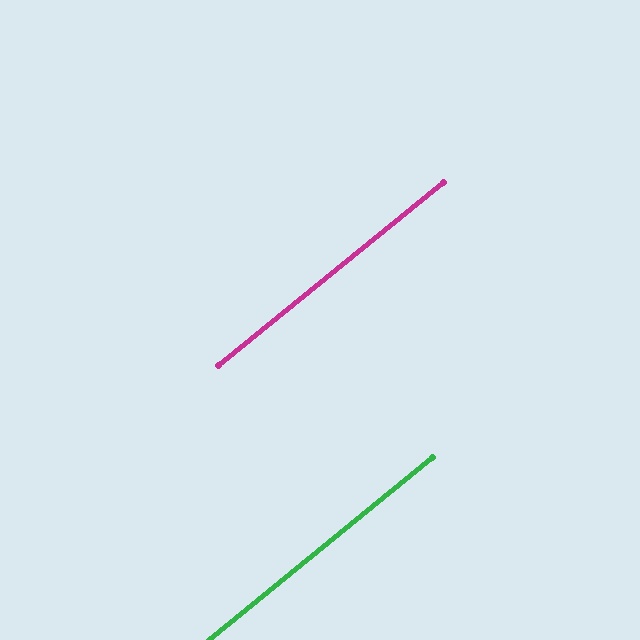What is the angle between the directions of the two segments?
Approximately 0 degrees.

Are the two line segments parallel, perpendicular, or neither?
Parallel — their directions differ by only 0.2°.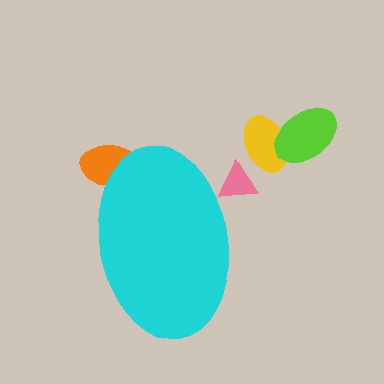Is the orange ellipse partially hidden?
Yes, the orange ellipse is partially hidden behind the cyan ellipse.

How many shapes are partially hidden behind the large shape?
2 shapes are partially hidden.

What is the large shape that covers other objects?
A cyan ellipse.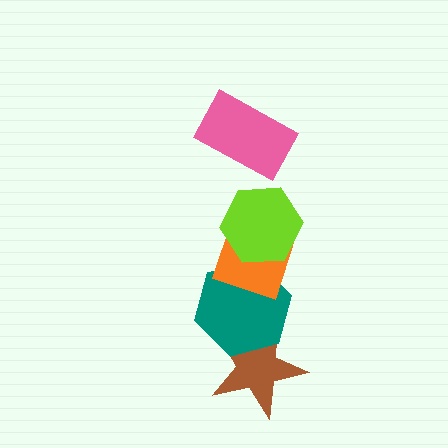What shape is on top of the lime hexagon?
The pink rectangle is on top of the lime hexagon.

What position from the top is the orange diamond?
The orange diamond is 3rd from the top.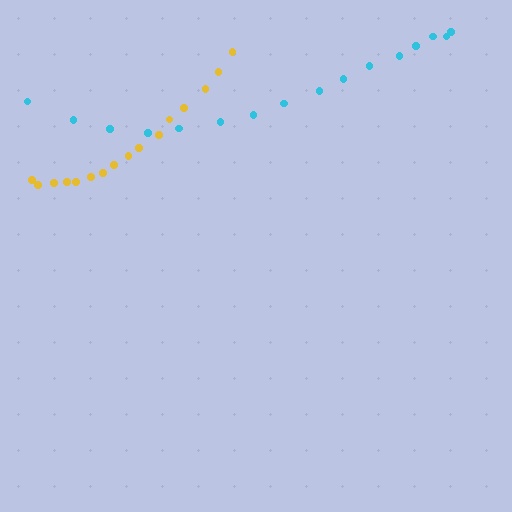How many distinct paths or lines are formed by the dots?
There are 2 distinct paths.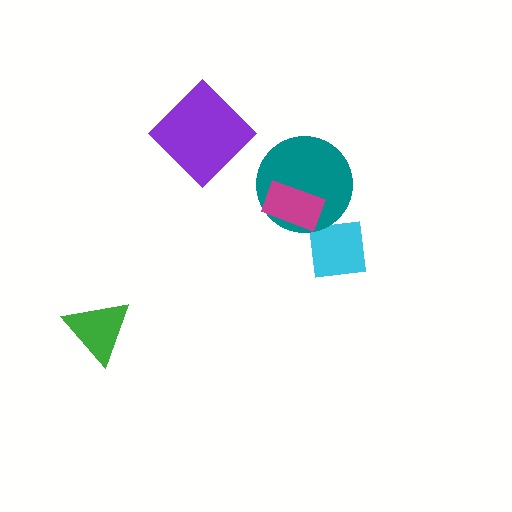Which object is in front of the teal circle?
The magenta rectangle is in front of the teal circle.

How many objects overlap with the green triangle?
0 objects overlap with the green triangle.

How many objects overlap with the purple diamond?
0 objects overlap with the purple diamond.